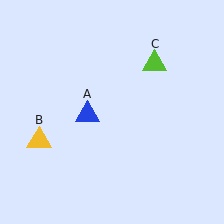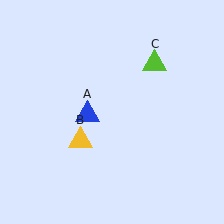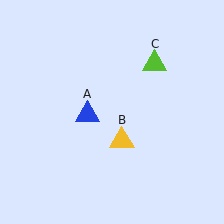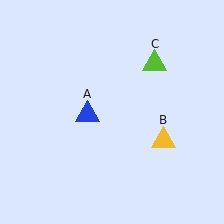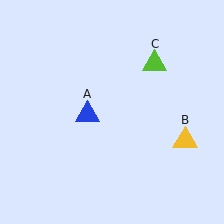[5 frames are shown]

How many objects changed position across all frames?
1 object changed position: yellow triangle (object B).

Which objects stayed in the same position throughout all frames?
Blue triangle (object A) and lime triangle (object C) remained stationary.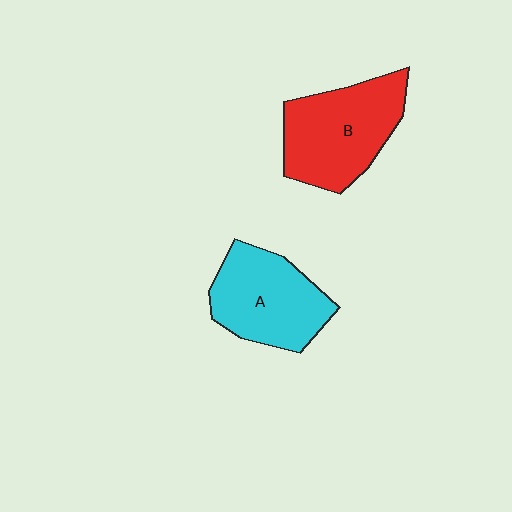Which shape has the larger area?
Shape B (red).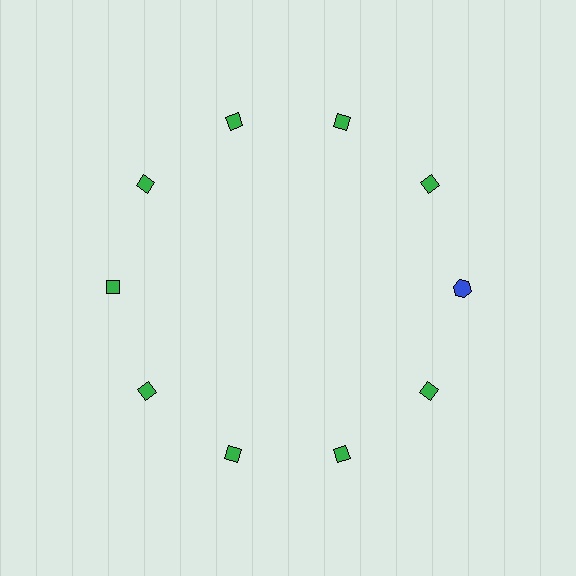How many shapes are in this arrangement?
There are 10 shapes arranged in a ring pattern.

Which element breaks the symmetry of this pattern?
The blue hexagon at roughly the 3 o'clock position breaks the symmetry. All other shapes are green diamonds.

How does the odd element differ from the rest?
It differs in both color (blue instead of green) and shape (hexagon instead of diamond).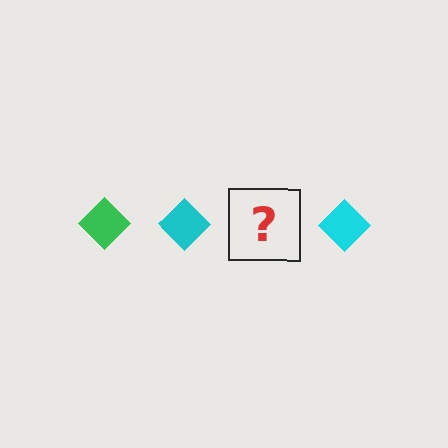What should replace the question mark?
The question mark should be replaced with a green diamond.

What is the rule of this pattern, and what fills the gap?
The rule is that the pattern cycles through green, cyan diamonds. The gap should be filled with a green diamond.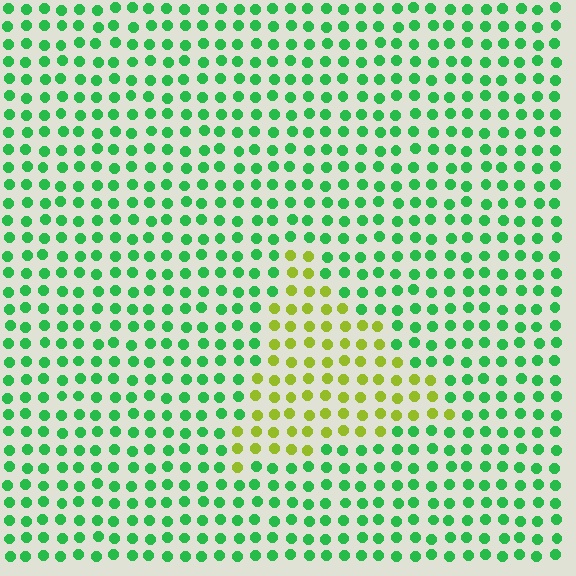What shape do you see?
I see a triangle.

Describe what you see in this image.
The image is filled with small green elements in a uniform arrangement. A triangle-shaped region is visible where the elements are tinted to a slightly different hue, forming a subtle color boundary.